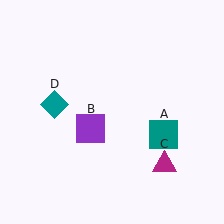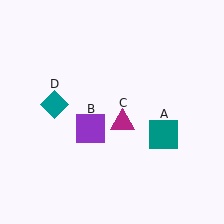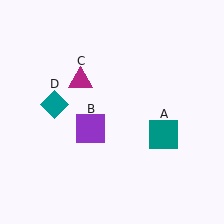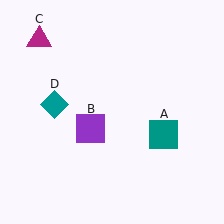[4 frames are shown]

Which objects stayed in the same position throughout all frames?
Teal square (object A) and purple square (object B) and teal diamond (object D) remained stationary.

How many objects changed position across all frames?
1 object changed position: magenta triangle (object C).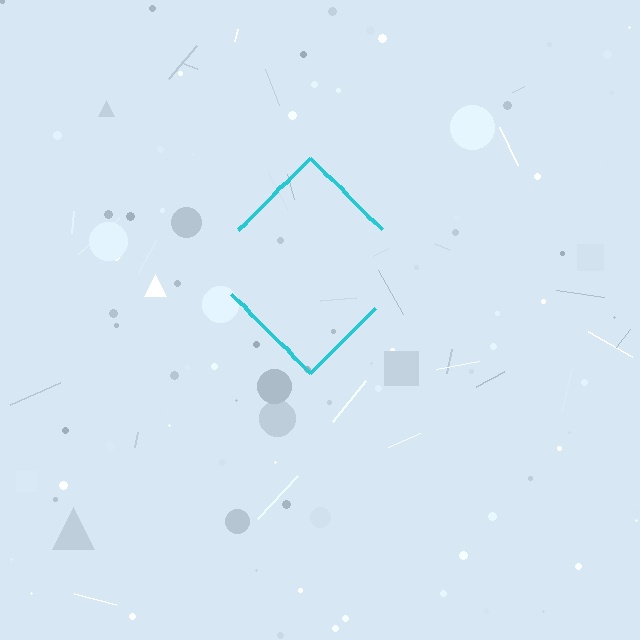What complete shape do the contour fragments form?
The contour fragments form a diamond.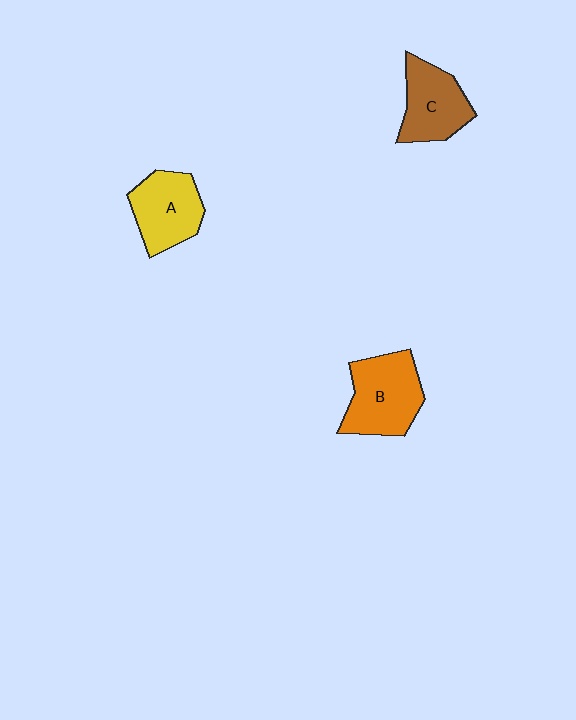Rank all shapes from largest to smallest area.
From largest to smallest: B (orange), A (yellow), C (brown).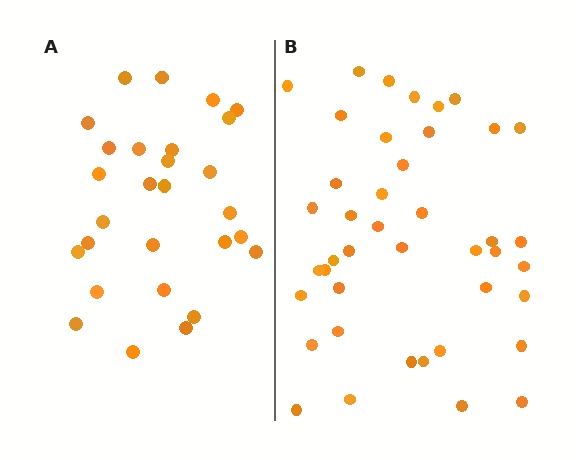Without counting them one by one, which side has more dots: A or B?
Region B (the right region) has more dots.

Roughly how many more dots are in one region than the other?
Region B has approximately 15 more dots than region A.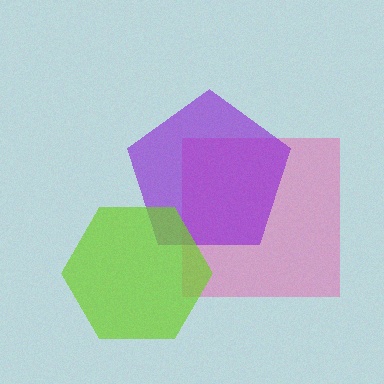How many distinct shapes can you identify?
There are 3 distinct shapes: a pink square, a purple pentagon, a lime hexagon.